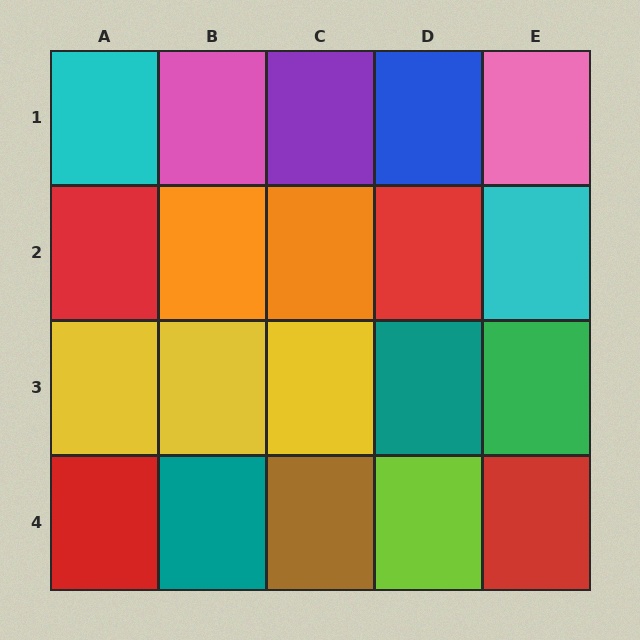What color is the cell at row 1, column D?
Blue.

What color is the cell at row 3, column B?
Yellow.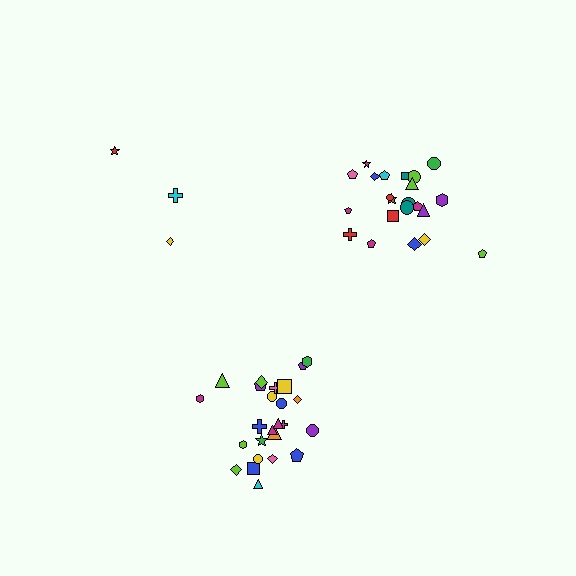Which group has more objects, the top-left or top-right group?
The top-right group.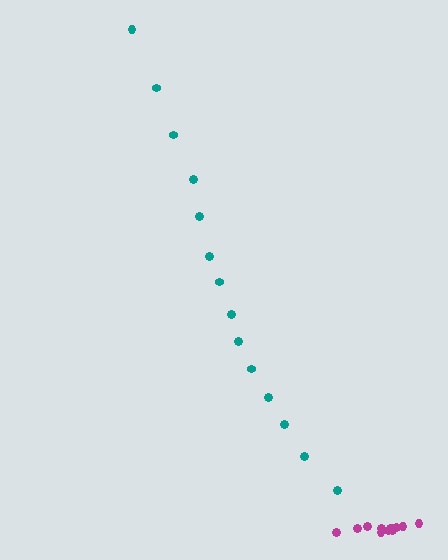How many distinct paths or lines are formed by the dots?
There are 2 distinct paths.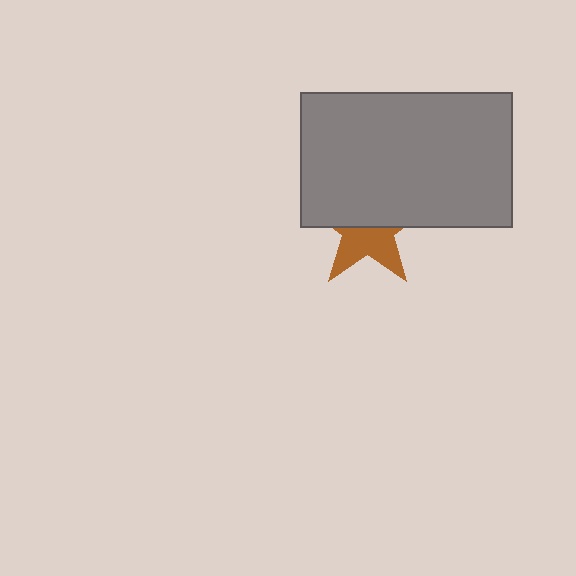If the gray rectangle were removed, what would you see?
You would see the complete brown star.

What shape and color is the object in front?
The object in front is a gray rectangle.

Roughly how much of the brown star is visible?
About half of it is visible (roughly 47%).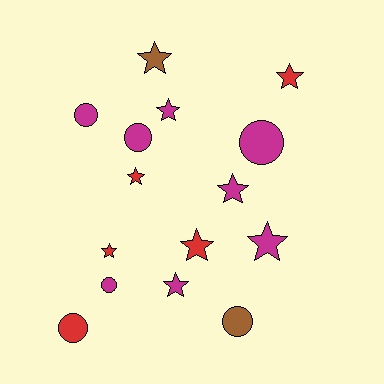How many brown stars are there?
There is 1 brown star.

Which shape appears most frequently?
Star, with 9 objects.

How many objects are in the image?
There are 15 objects.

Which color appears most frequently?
Magenta, with 8 objects.